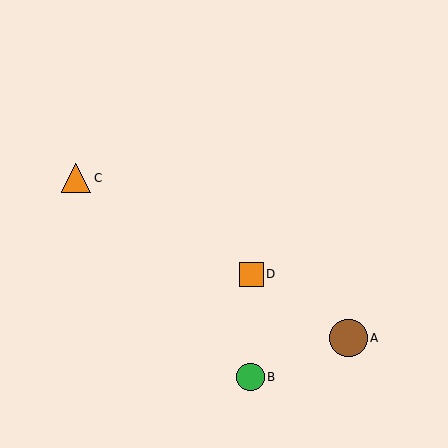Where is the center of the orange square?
The center of the orange square is at (251, 274).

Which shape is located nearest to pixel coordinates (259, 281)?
The orange square (labeled D) at (251, 274) is nearest to that location.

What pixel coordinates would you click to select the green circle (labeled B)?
Click at (251, 377) to select the green circle B.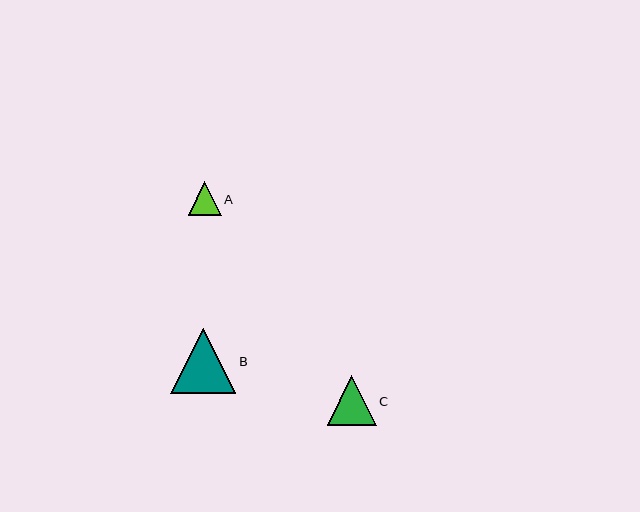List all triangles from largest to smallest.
From largest to smallest: B, C, A.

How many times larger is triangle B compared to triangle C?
Triangle B is approximately 1.3 times the size of triangle C.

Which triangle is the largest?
Triangle B is the largest with a size of approximately 65 pixels.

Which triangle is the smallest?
Triangle A is the smallest with a size of approximately 33 pixels.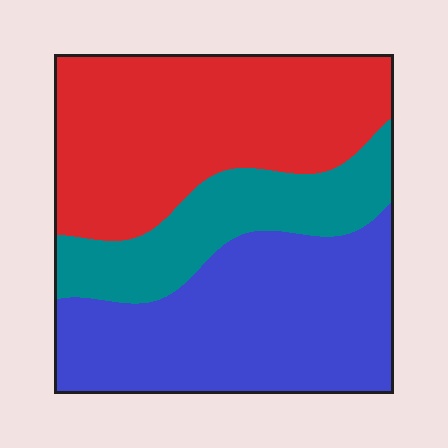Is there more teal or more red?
Red.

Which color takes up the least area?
Teal, at roughly 20%.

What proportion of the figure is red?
Red covers roughly 40% of the figure.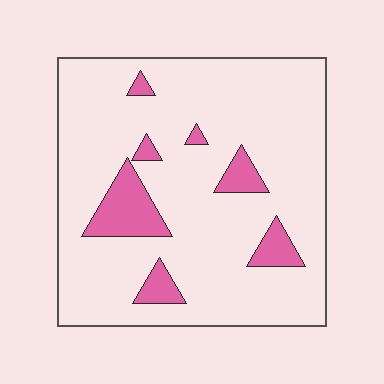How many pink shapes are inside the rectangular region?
7.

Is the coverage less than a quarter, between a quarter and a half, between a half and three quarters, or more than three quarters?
Less than a quarter.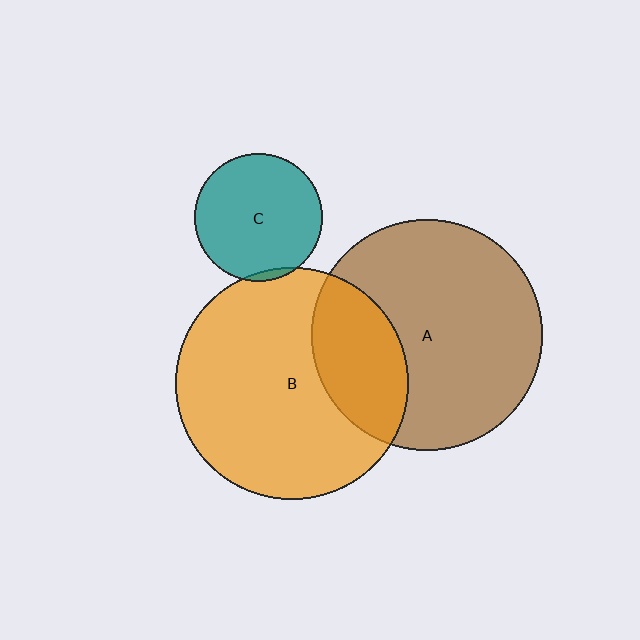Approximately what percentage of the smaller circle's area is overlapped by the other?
Approximately 5%.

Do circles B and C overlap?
Yes.